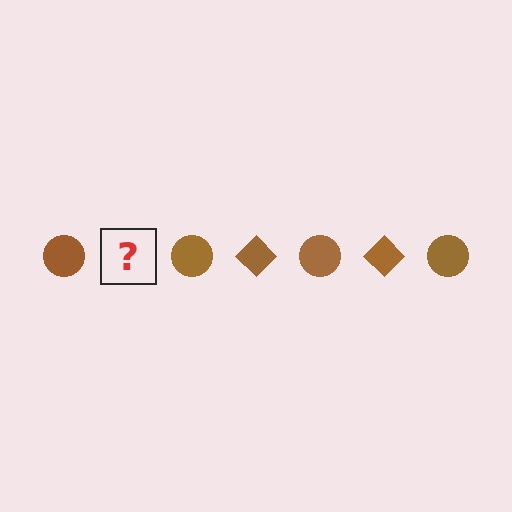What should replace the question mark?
The question mark should be replaced with a brown diamond.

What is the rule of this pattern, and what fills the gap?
The rule is that the pattern cycles through circle, diamond shapes in brown. The gap should be filled with a brown diamond.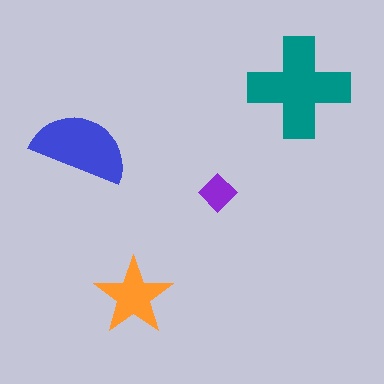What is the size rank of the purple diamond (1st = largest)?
4th.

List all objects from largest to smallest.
The teal cross, the blue semicircle, the orange star, the purple diamond.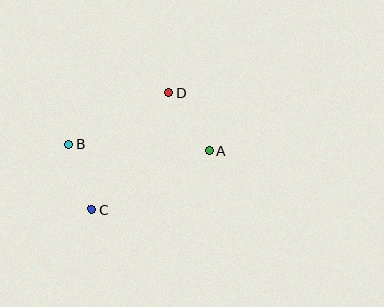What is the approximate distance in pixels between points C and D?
The distance between C and D is approximately 140 pixels.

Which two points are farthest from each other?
Points A and B are farthest from each other.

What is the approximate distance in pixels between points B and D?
The distance between B and D is approximately 112 pixels.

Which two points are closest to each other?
Points B and C are closest to each other.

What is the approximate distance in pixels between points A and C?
The distance between A and C is approximately 131 pixels.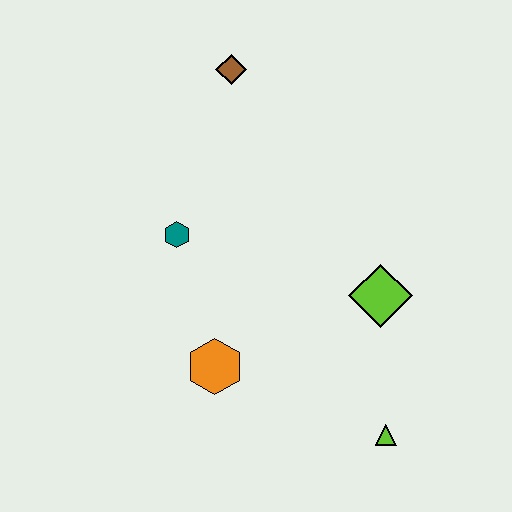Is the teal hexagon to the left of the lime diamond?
Yes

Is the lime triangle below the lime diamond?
Yes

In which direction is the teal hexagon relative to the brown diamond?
The teal hexagon is below the brown diamond.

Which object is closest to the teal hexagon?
The orange hexagon is closest to the teal hexagon.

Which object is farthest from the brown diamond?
The lime triangle is farthest from the brown diamond.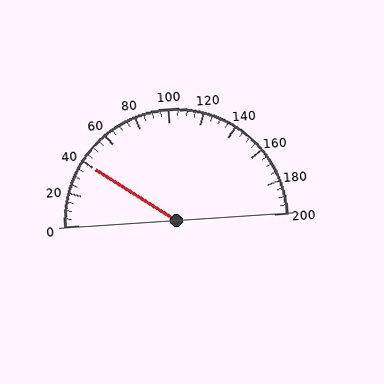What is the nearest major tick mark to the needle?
The nearest major tick mark is 40.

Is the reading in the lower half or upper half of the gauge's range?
The reading is in the lower half of the range (0 to 200).